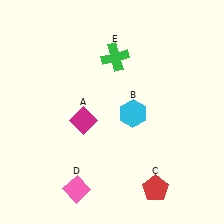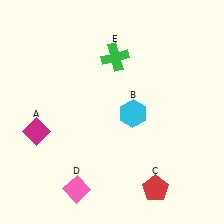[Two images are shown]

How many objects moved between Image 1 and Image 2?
1 object moved between the two images.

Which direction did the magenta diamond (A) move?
The magenta diamond (A) moved left.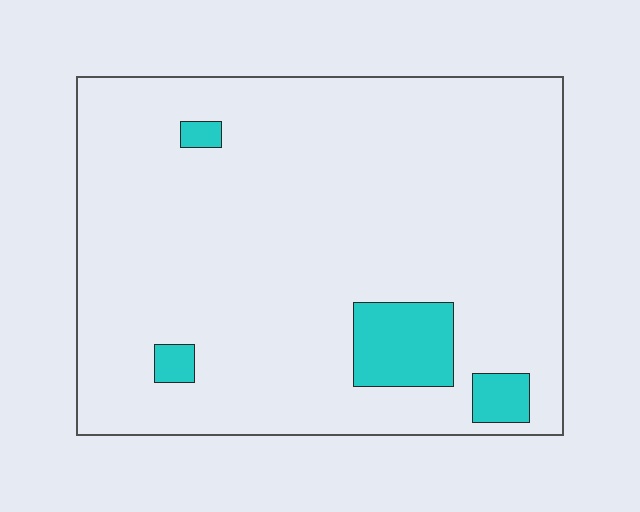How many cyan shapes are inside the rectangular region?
4.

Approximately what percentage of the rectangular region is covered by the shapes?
Approximately 10%.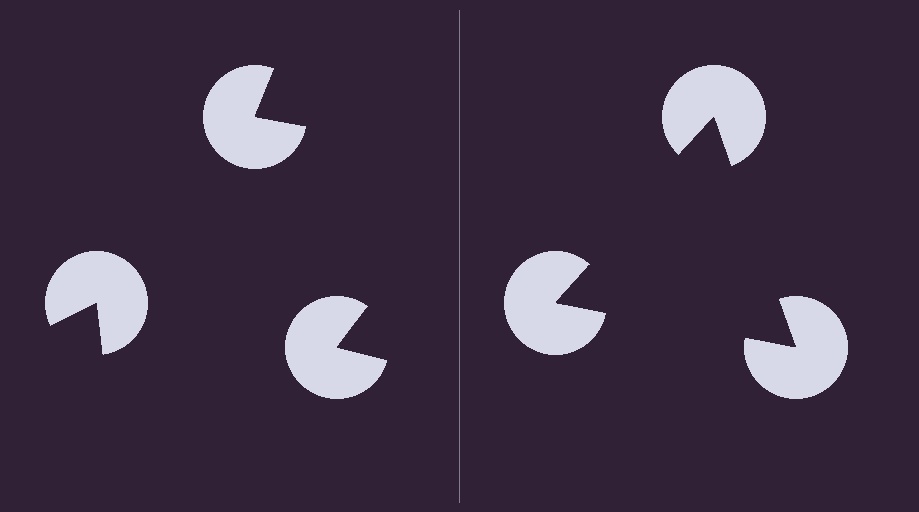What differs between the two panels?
The pac-man discs are positioned identically on both sides; only the wedge orientations differ. On the right they align to a triangle; on the left they are misaligned.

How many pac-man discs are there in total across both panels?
6 — 3 on each side.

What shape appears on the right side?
An illusory triangle.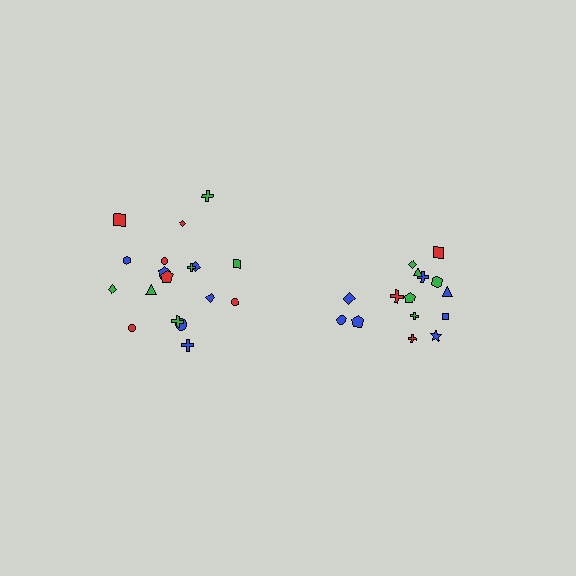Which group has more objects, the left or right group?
The left group.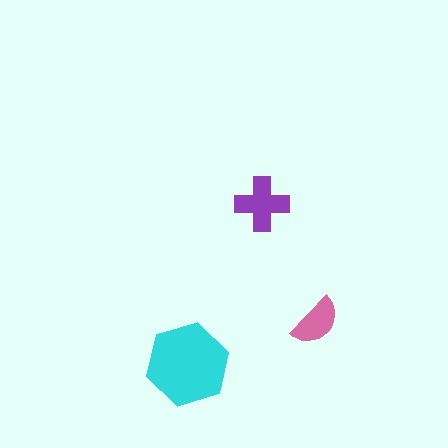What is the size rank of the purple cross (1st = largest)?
2nd.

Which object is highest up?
The purple cross is topmost.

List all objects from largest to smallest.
The cyan hexagon, the purple cross, the pink semicircle.